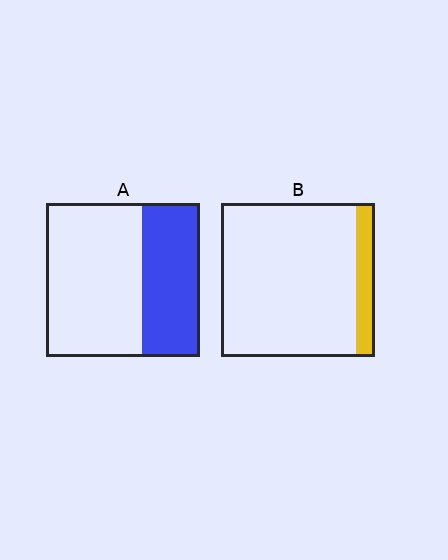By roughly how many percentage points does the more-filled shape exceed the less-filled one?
By roughly 25 percentage points (A over B).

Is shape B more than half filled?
No.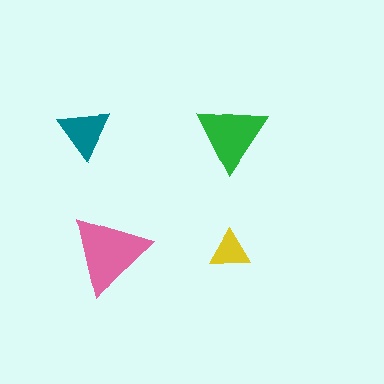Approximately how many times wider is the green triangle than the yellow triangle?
About 2 times wider.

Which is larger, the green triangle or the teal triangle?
The green one.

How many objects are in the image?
There are 4 objects in the image.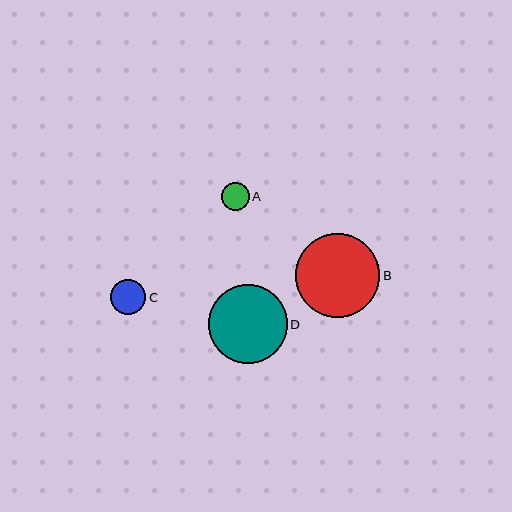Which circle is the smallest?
Circle A is the smallest with a size of approximately 27 pixels.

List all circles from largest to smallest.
From largest to smallest: B, D, C, A.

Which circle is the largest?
Circle B is the largest with a size of approximately 84 pixels.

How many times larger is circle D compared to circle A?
Circle D is approximately 2.9 times the size of circle A.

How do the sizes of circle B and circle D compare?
Circle B and circle D are approximately the same size.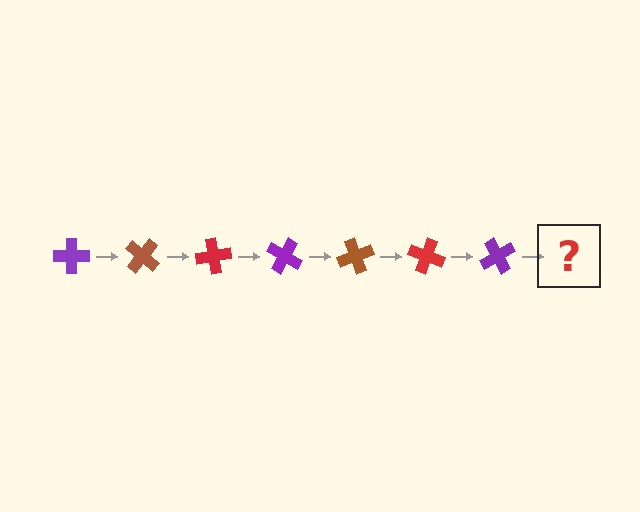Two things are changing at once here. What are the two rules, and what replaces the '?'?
The two rules are that it rotates 40 degrees each step and the color cycles through purple, brown, and red. The '?' should be a brown cross, rotated 280 degrees from the start.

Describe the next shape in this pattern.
It should be a brown cross, rotated 280 degrees from the start.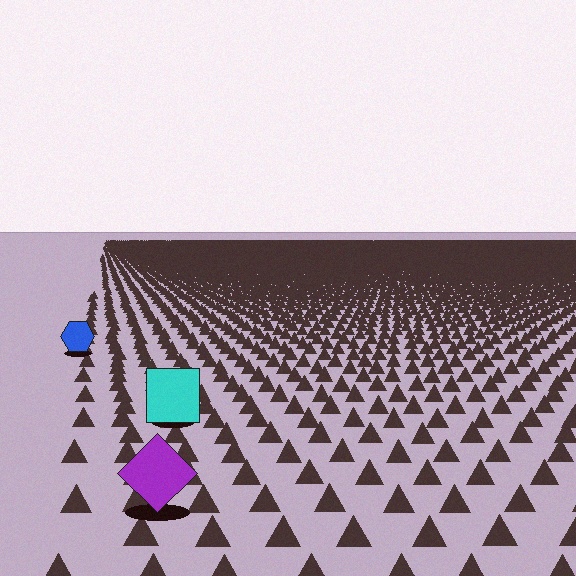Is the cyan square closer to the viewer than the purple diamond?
No. The purple diamond is closer — you can tell from the texture gradient: the ground texture is coarser near it.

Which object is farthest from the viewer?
The blue hexagon is farthest from the viewer. It appears smaller and the ground texture around it is denser.